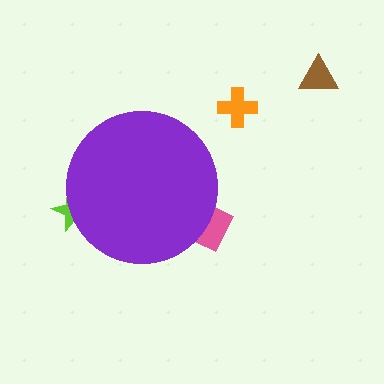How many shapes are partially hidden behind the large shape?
2 shapes are partially hidden.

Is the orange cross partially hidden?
No, the orange cross is fully visible.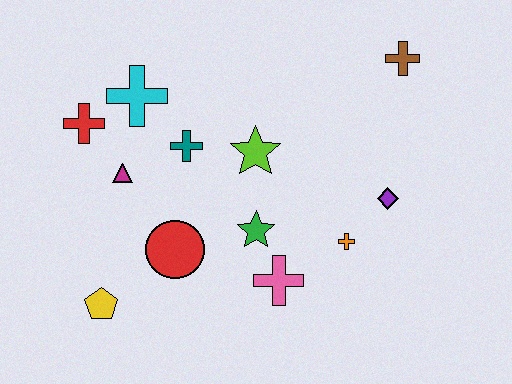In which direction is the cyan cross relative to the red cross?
The cyan cross is to the right of the red cross.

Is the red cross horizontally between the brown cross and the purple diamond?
No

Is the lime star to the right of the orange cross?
No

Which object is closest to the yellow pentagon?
The red circle is closest to the yellow pentagon.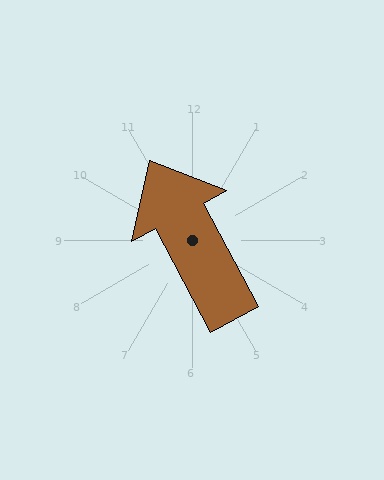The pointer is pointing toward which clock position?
Roughly 11 o'clock.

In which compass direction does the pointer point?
Northwest.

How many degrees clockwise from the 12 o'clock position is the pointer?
Approximately 332 degrees.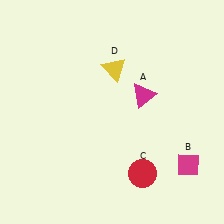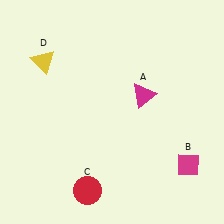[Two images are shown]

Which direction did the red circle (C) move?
The red circle (C) moved left.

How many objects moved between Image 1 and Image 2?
2 objects moved between the two images.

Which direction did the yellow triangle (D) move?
The yellow triangle (D) moved left.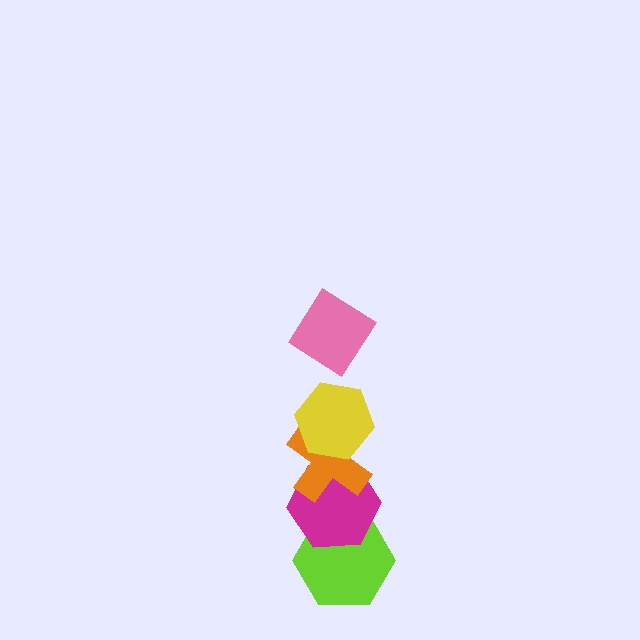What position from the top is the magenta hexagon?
The magenta hexagon is 4th from the top.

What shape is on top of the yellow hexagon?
The pink diamond is on top of the yellow hexagon.